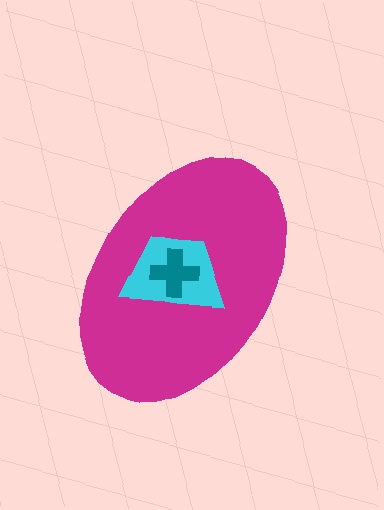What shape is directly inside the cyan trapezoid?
The teal cross.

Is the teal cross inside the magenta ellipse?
Yes.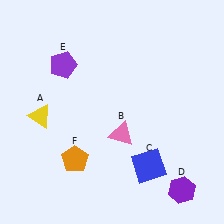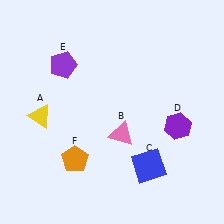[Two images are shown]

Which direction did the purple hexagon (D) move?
The purple hexagon (D) moved up.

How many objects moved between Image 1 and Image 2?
1 object moved between the two images.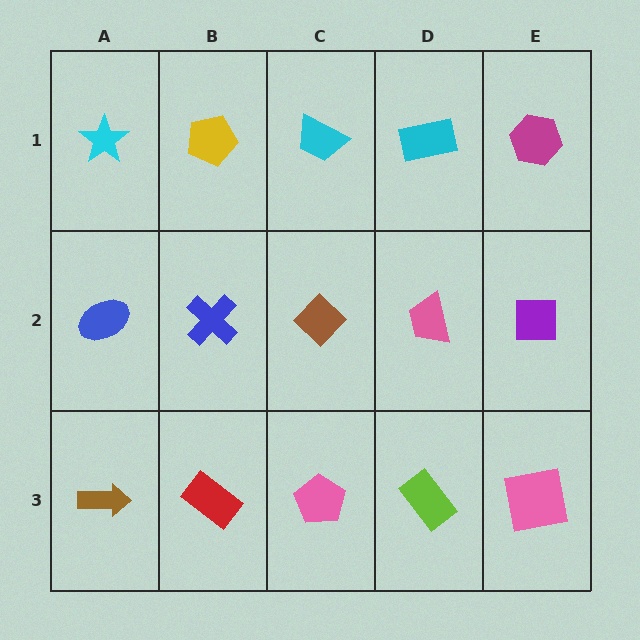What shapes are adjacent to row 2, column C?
A cyan trapezoid (row 1, column C), a pink pentagon (row 3, column C), a blue cross (row 2, column B), a pink trapezoid (row 2, column D).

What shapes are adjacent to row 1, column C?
A brown diamond (row 2, column C), a yellow pentagon (row 1, column B), a cyan rectangle (row 1, column D).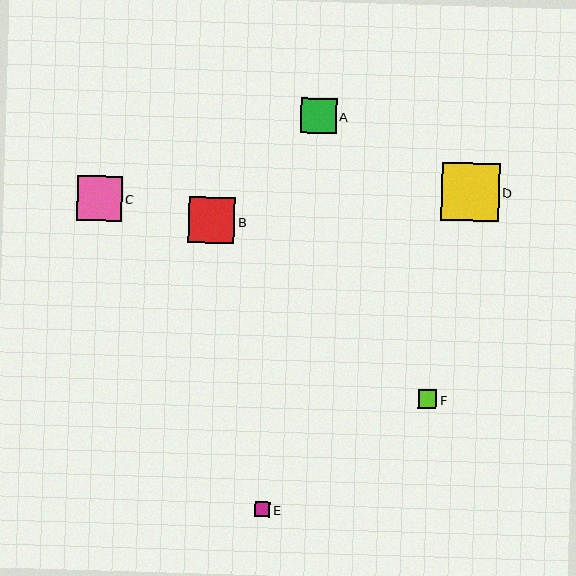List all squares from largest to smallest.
From largest to smallest: D, B, C, A, F, E.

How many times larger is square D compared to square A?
Square D is approximately 1.6 times the size of square A.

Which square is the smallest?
Square E is the smallest with a size of approximately 15 pixels.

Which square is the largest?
Square D is the largest with a size of approximately 58 pixels.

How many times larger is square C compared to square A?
Square C is approximately 1.3 times the size of square A.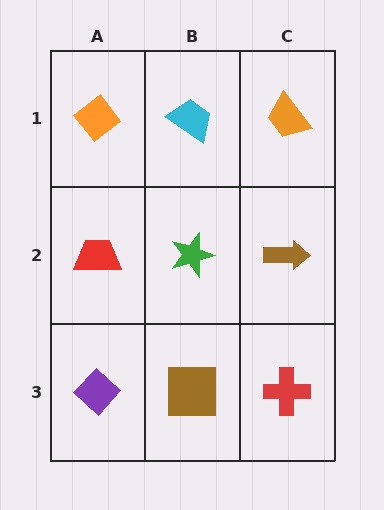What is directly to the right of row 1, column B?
An orange trapezoid.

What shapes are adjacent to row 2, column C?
An orange trapezoid (row 1, column C), a red cross (row 3, column C), a green star (row 2, column B).